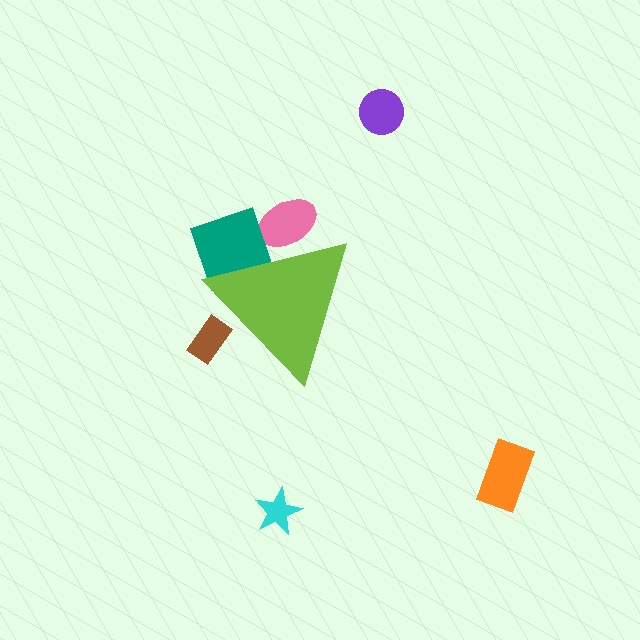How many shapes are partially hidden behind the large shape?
3 shapes are partially hidden.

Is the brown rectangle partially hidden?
Yes, the brown rectangle is partially hidden behind the lime triangle.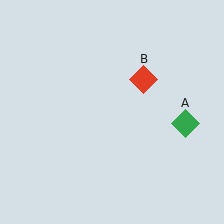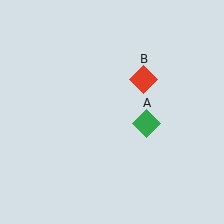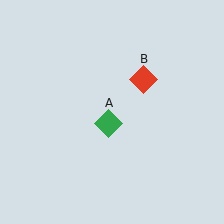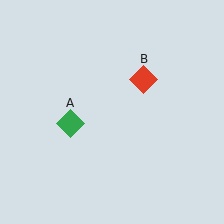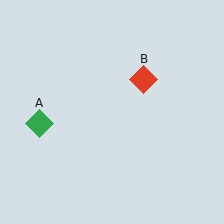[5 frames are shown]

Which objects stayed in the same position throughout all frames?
Red diamond (object B) remained stationary.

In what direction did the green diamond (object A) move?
The green diamond (object A) moved left.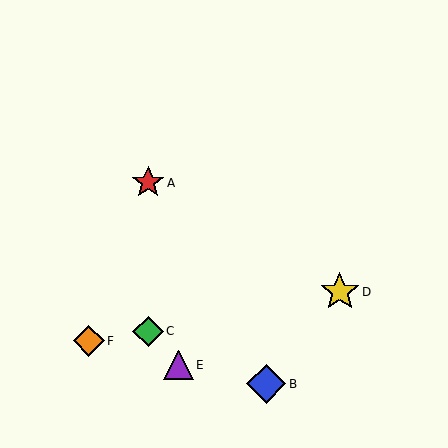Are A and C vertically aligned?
Yes, both are at x≈148.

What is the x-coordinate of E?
Object E is at x≈179.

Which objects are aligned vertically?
Objects A, C are aligned vertically.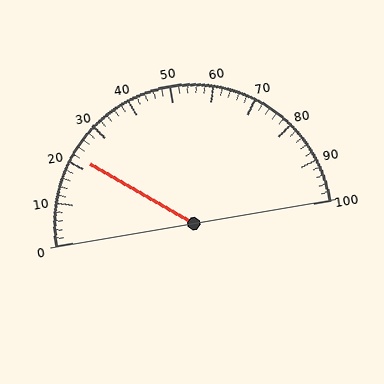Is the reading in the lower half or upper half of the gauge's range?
The reading is in the lower half of the range (0 to 100).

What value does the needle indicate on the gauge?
The needle indicates approximately 22.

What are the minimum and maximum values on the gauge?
The gauge ranges from 0 to 100.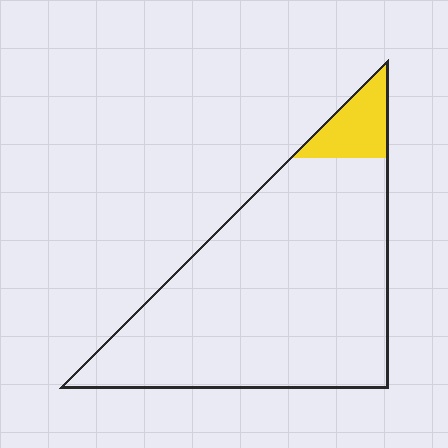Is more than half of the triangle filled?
No.